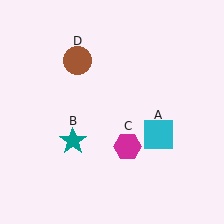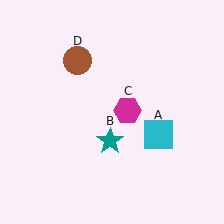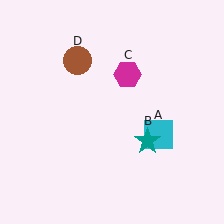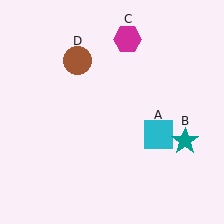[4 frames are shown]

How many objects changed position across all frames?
2 objects changed position: teal star (object B), magenta hexagon (object C).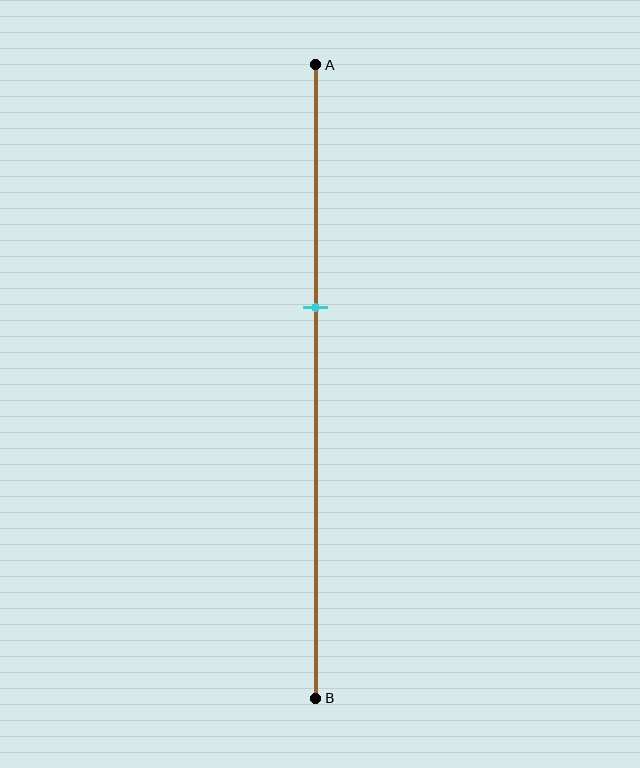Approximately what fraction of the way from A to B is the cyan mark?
The cyan mark is approximately 40% of the way from A to B.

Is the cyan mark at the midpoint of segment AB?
No, the mark is at about 40% from A, not at the 50% midpoint.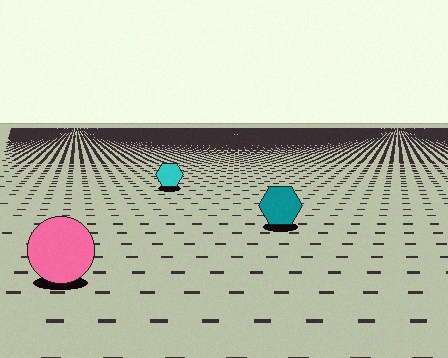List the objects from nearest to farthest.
From nearest to farthest: the pink circle, the teal hexagon, the cyan hexagon.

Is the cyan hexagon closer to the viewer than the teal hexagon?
No. The teal hexagon is closer — you can tell from the texture gradient: the ground texture is coarser near it.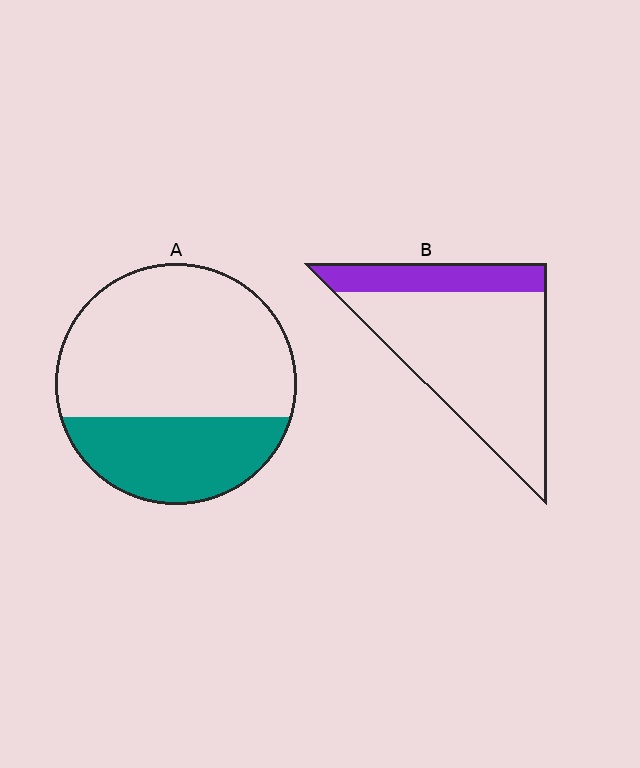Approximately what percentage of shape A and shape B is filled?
A is approximately 35% and B is approximately 20%.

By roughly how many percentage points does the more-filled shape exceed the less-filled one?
By roughly 10 percentage points (A over B).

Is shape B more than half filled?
No.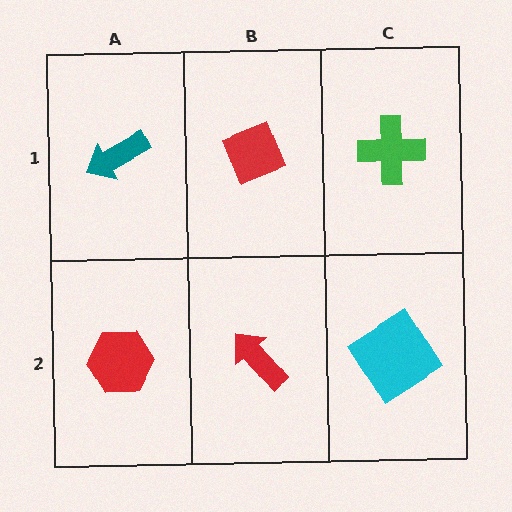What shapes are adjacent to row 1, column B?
A red arrow (row 2, column B), a teal arrow (row 1, column A), a green cross (row 1, column C).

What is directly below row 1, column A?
A red hexagon.